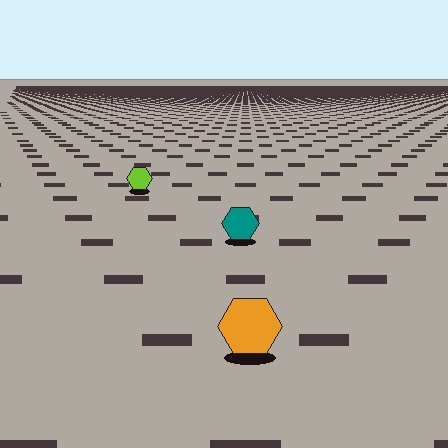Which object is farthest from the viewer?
The lime hexagon is farthest from the viewer. It appears smaller and the ground texture around it is denser.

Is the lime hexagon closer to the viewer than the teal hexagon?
No. The teal hexagon is closer — you can tell from the texture gradient: the ground texture is coarser near it.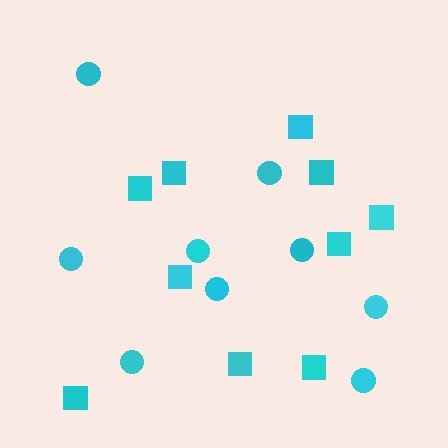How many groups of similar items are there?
There are 2 groups: one group of squares (10) and one group of circles (9).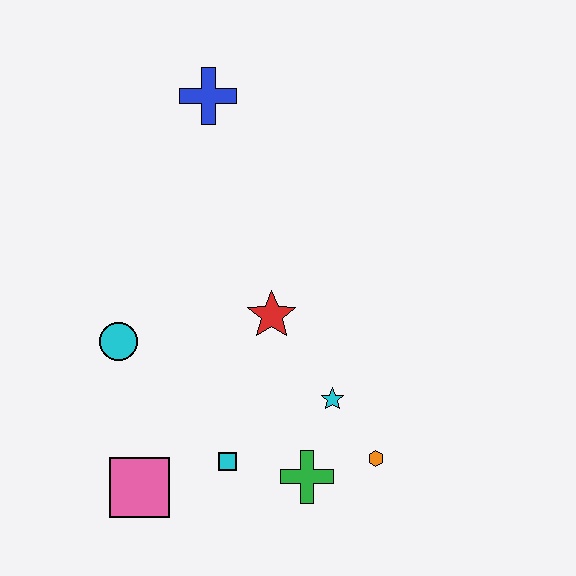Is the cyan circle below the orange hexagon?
No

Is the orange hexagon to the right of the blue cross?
Yes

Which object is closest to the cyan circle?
The pink square is closest to the cyan circle.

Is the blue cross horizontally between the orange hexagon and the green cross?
No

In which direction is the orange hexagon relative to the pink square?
The orange hexagon is to the right of the pink square.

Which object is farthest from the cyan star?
The blue cross is farthest from the cyan star.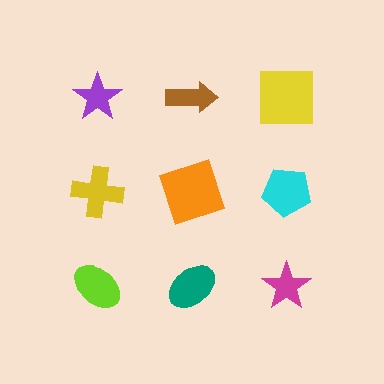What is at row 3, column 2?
A teal ellipse.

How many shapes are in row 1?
3 shapes.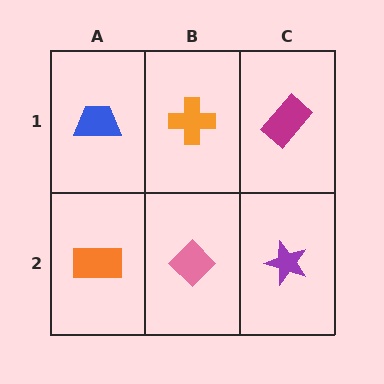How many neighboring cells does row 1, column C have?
2.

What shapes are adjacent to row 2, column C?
A magenta rectangle (row 1, column C), a pink diamond (row 2, column B).